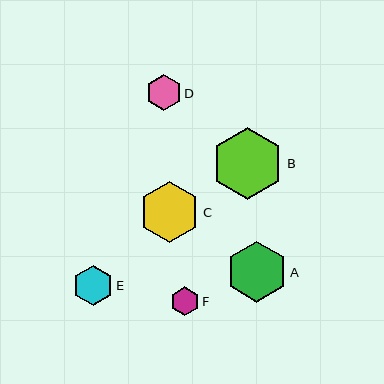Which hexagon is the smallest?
Hexagon F is the smallest with a size of approximately 29 pixels.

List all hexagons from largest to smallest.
From largest to smallest: B, A, C, E, D, F.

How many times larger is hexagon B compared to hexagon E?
Hexagon B is approximately 1.8 times the size of hexagon E.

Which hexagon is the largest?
Hexagon B is the largest with a size of approximately 72 pixels.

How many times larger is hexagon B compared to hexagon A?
Hexagon B is approximately 1.2 times the size of hexagon A.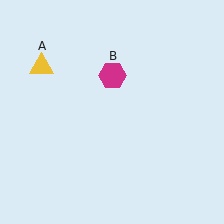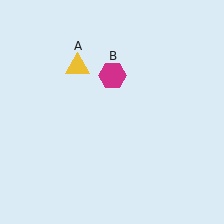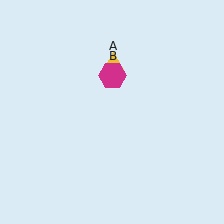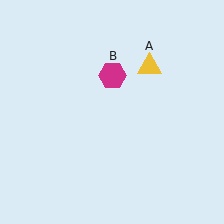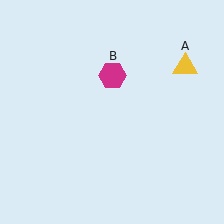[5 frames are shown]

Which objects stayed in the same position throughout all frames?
Magenta hexagon (object B) remained stationary.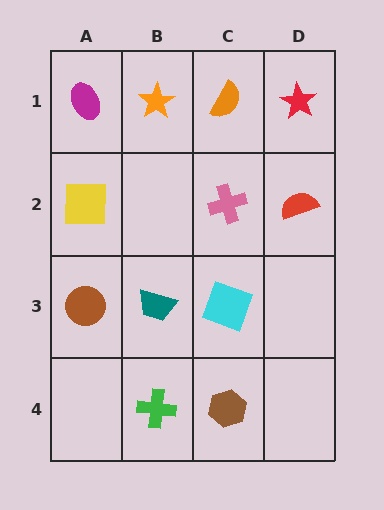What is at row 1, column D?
A red star.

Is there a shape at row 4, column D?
No, that cell is empty.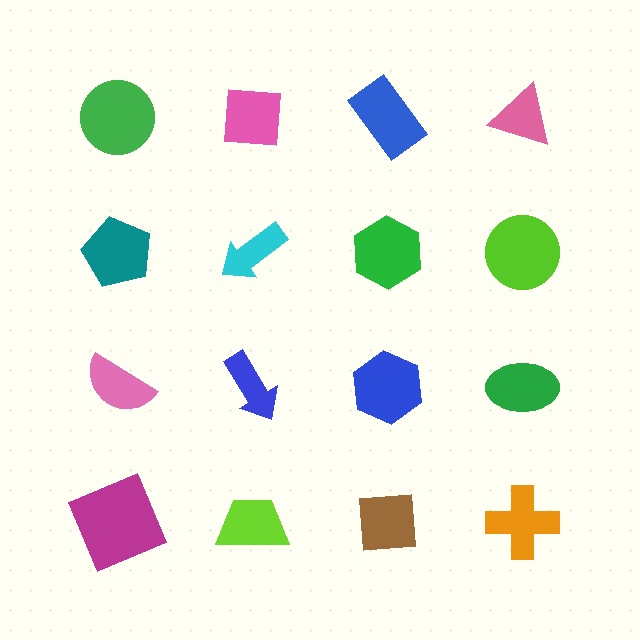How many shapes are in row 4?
4 shapes.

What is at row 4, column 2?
A lime trapezoid.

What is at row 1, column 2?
A pink square.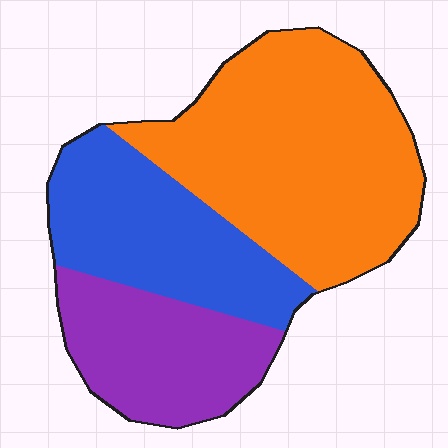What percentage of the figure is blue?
Blue takes up between a quarter and a half of the figure.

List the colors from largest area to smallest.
From largest to smallest: orange, blue, purple.